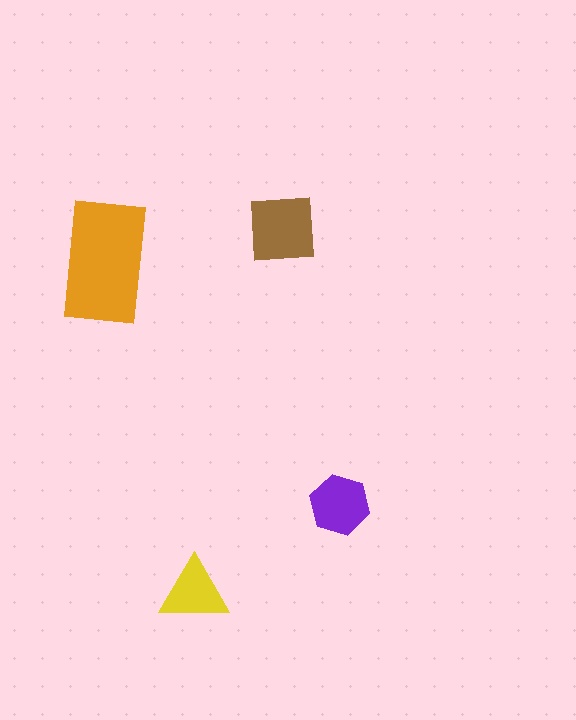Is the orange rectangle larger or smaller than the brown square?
Larger.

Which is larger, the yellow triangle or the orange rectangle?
The orange rectangle.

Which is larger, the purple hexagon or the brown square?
The brown square.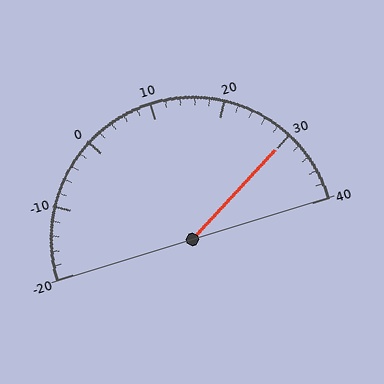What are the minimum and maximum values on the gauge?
The gauge ranges from -20 to 40.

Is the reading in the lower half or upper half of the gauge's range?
The reading is in the upper half of the range (-20 to 40).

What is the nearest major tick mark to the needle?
The nearest major tick mark is 30.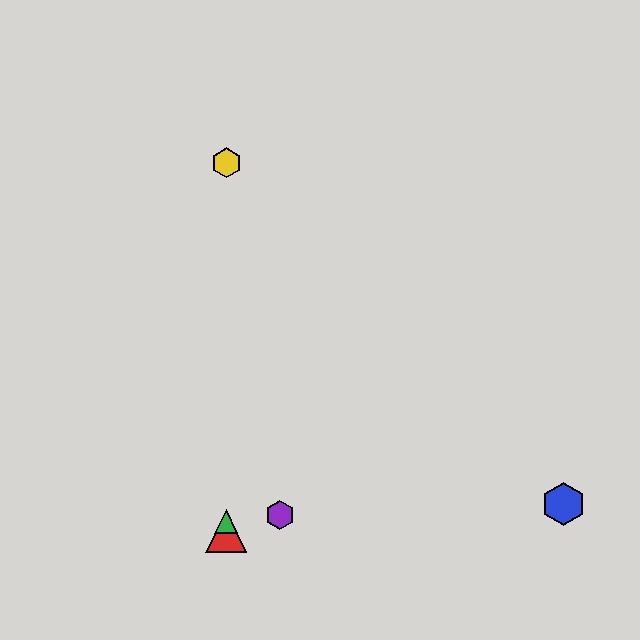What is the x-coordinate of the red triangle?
The red triangle is at x≈226.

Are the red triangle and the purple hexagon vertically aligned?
No, the red triangle is at x≈226 and the purple hexagon is at x≈280.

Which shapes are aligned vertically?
The red triangle, the green triangle, the yellow hexagon are aligned vertically.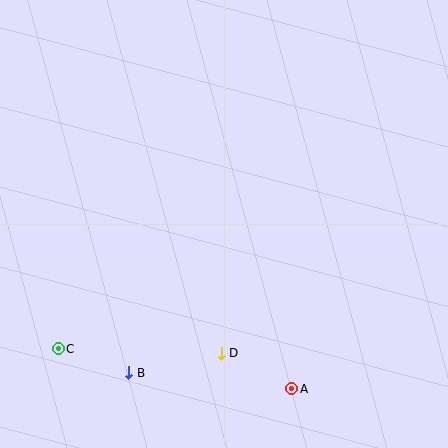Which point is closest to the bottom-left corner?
Point C is closest to the bottom-left corner.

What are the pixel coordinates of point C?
Point C is at (58, 349).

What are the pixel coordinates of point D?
Point D is at (221, 353).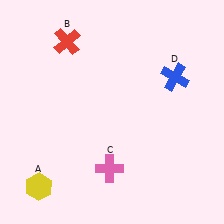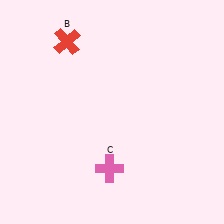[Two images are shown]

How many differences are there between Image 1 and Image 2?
There are 2 differences between the two images.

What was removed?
The blue cross (D), the yellow hexagon (A) were removed in Image 2.